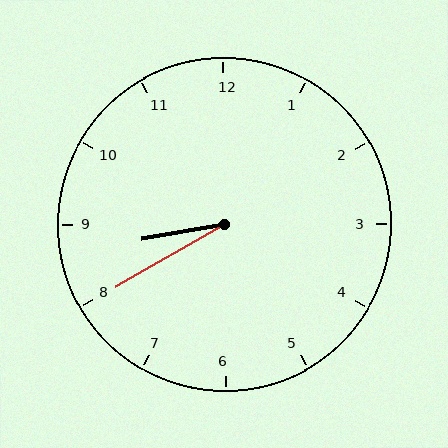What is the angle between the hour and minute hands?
Approximately 20 degrees.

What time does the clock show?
8:40.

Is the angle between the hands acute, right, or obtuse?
It is acute.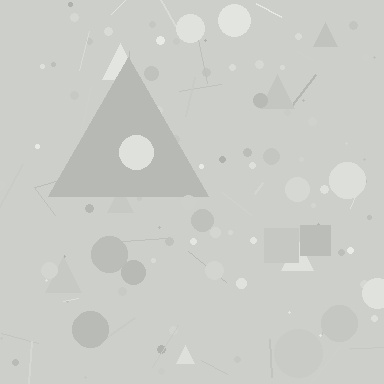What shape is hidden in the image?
A triangle is hidden in the image.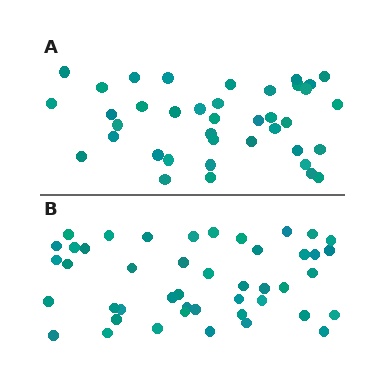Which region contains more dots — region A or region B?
Region B (the bottom region) has more dots.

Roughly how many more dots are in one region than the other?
Region B has about 6 more dots than region A.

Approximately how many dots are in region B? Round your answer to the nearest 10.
About 40 dots. (The exact count is 45, which rounds to 40.)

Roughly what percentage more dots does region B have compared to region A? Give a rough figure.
About 15% more.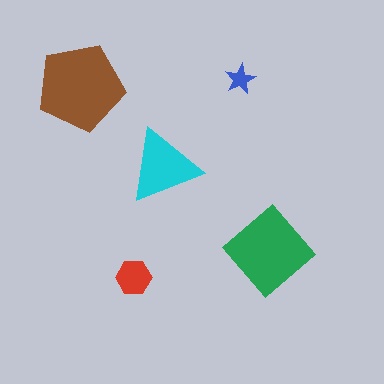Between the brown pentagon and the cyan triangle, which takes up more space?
The brown pentagon.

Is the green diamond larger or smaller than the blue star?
Larger.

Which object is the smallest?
The blue star.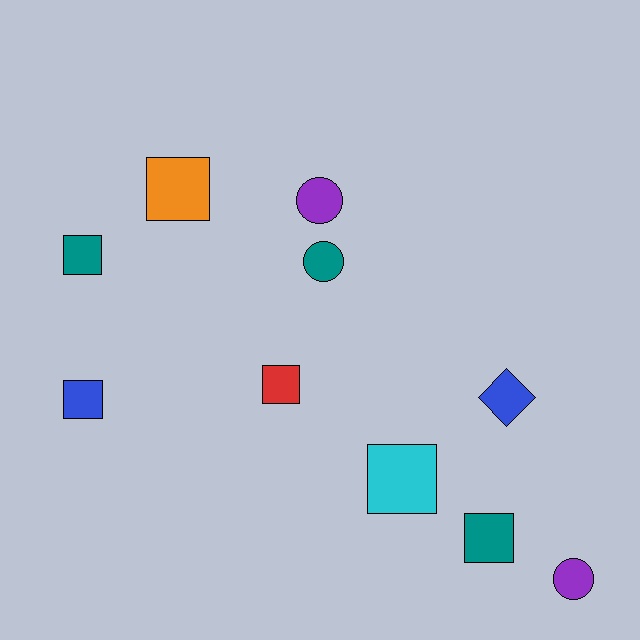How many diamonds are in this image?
There is 1 diamond.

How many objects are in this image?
There are 10 objects.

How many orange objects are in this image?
There is 1 orange object.